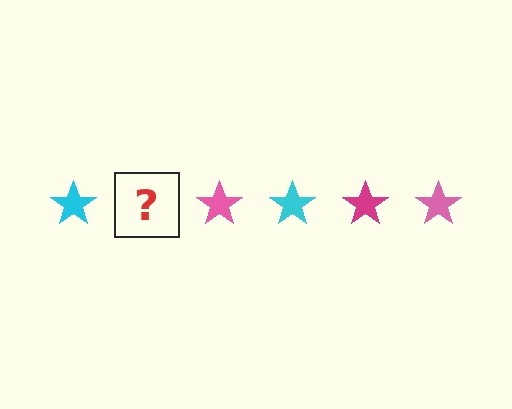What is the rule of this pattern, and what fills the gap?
The rule is that the pattern cycles through cyan, magenta, pink stars. The gap should be filled with a magenta star.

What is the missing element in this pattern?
The missing element is a magenta star.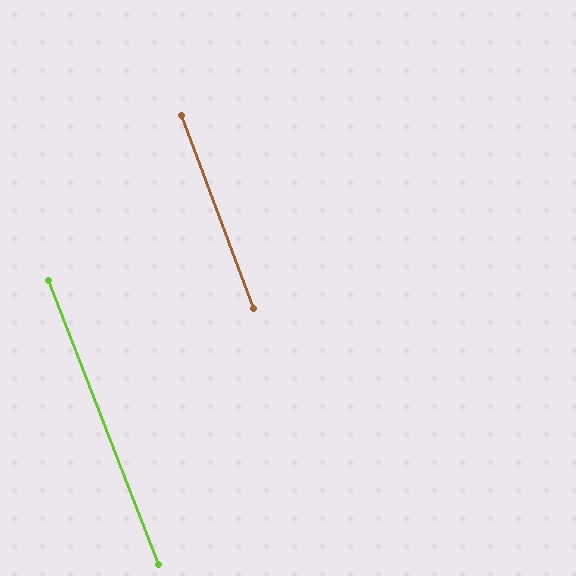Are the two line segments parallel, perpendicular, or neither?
Parallel — their directions differ by only 0.8°.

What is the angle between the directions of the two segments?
Approximately 1 degree.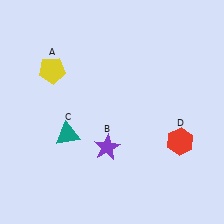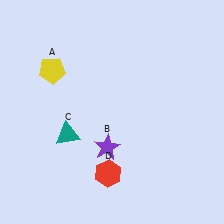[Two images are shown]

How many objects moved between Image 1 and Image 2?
1 object moved between the two images.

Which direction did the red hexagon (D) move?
The red hexagon (D) moved left.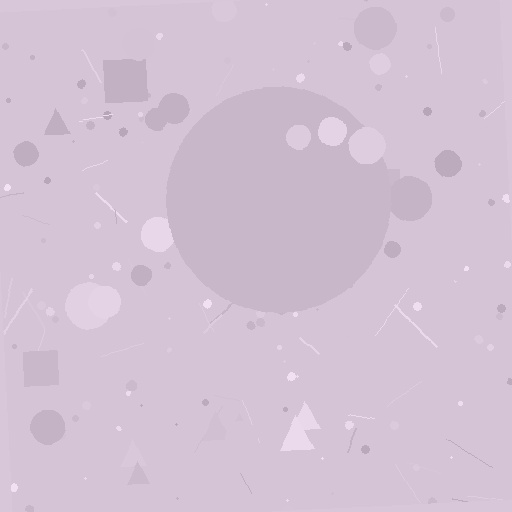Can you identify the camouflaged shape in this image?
The camouflaged shape is a circle.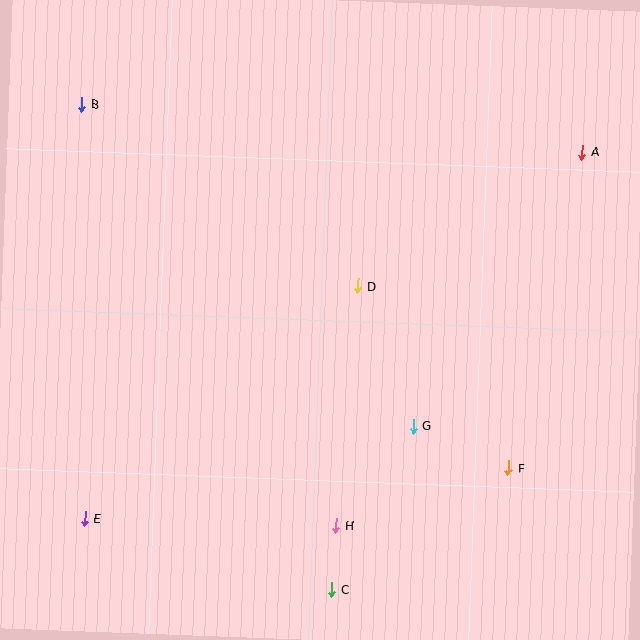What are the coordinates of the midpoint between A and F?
The midpoint between A and F is at (545, 310).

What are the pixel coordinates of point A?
Point A is at (582, 152).